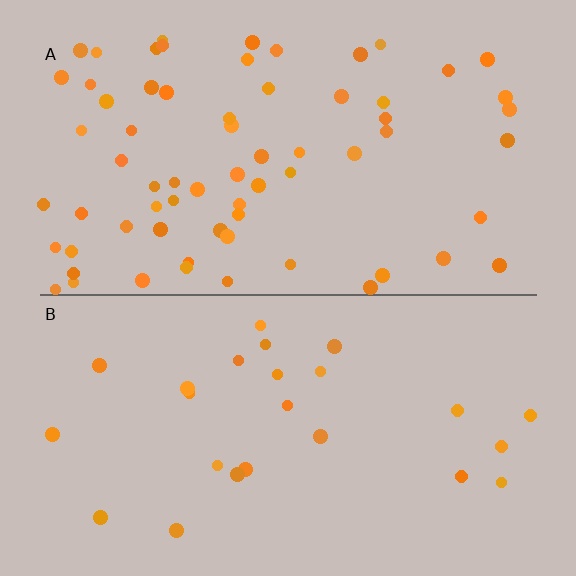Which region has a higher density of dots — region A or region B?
A (the top).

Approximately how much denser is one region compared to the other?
Approximately 2.7× — region A over region B.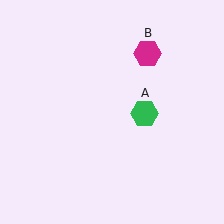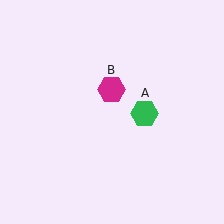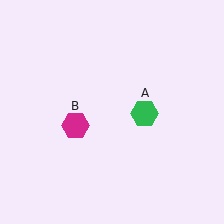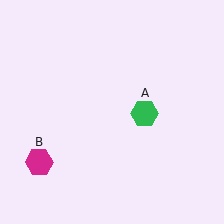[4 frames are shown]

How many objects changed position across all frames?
1 object changed position: magenta hexagon (object B).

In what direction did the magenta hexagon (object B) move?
The magenta hexagon (object B) moved down and to the left.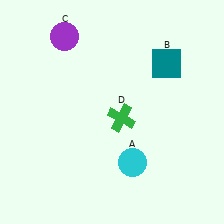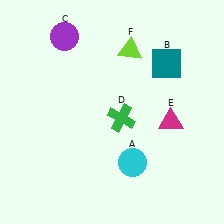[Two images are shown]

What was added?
A magenta triangle (E), a lime triangle (F) were added in Image 2.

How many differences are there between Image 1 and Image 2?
There are 2 differences between the two images.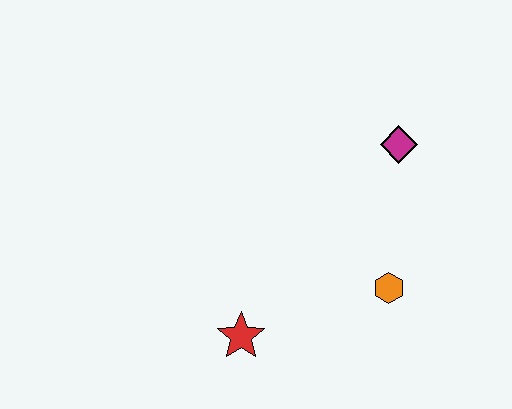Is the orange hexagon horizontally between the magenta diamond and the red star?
Yes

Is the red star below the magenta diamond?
Yes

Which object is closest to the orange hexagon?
The magenta diamond is closest to the orange hexagon.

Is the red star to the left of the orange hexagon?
Yes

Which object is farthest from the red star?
The magenta diamond is farthest from the red star.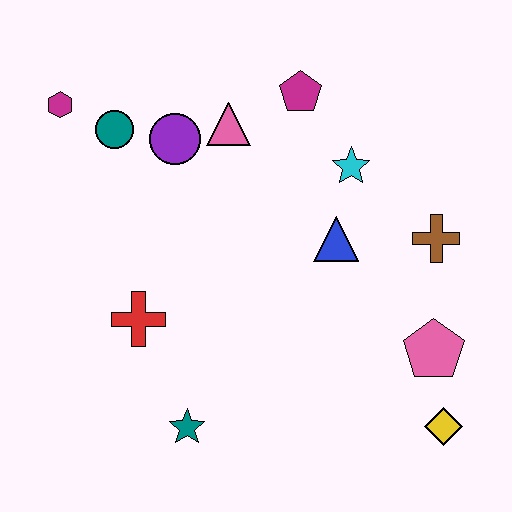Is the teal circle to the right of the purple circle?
No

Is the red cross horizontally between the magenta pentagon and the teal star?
No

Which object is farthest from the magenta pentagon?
The yellow diamond is farthest from the magenta pentagon.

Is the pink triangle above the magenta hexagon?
No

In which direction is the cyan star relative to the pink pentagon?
The cyan star is above the pink pentagon.